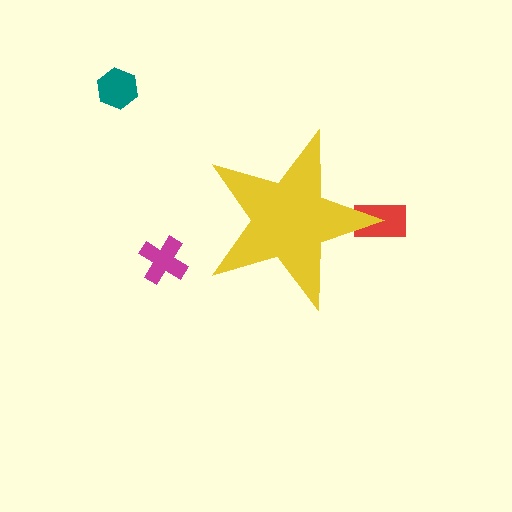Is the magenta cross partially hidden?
No, the magenta cross is fully visible.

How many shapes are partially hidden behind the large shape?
1 shape is partially hidden.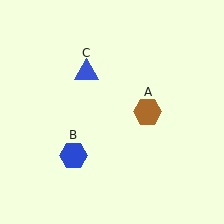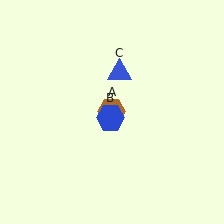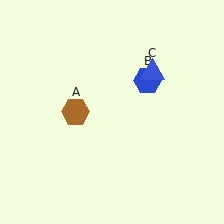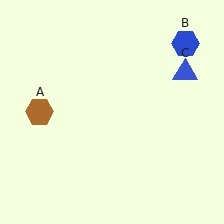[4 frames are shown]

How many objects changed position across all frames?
3 objects changed position: brown hexagon (object A), blue hexagon (object B), blue triangle (object C).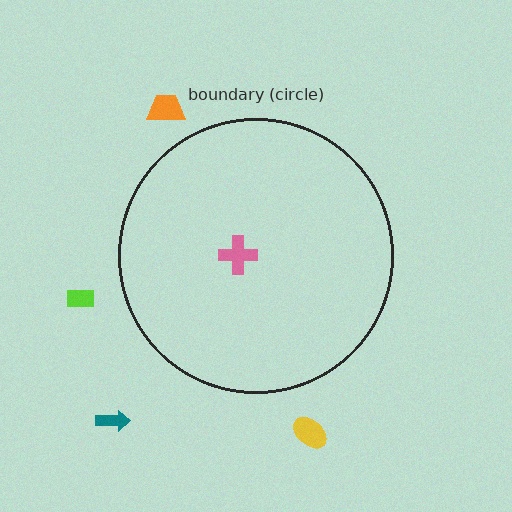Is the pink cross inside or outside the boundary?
Inside.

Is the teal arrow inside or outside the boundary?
Outside.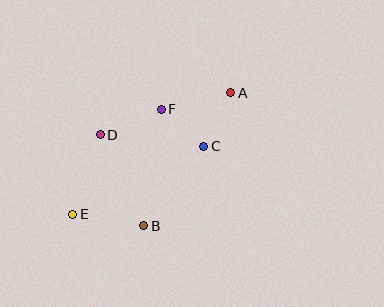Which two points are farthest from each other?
Points A and E are farthest from each other.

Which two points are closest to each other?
Points C and F are closest to each other.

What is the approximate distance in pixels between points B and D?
The distance between B and D is approximately 101 pixels.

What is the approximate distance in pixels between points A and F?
The distance between A and F is approximately 72 pixels.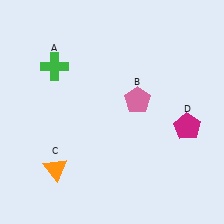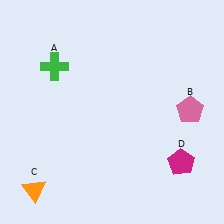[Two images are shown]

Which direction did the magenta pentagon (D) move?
The magenta pentagon (D) moved down.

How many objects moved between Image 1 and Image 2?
3 objects moved between the two images.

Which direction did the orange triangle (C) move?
The orange triangle (C) moved down.